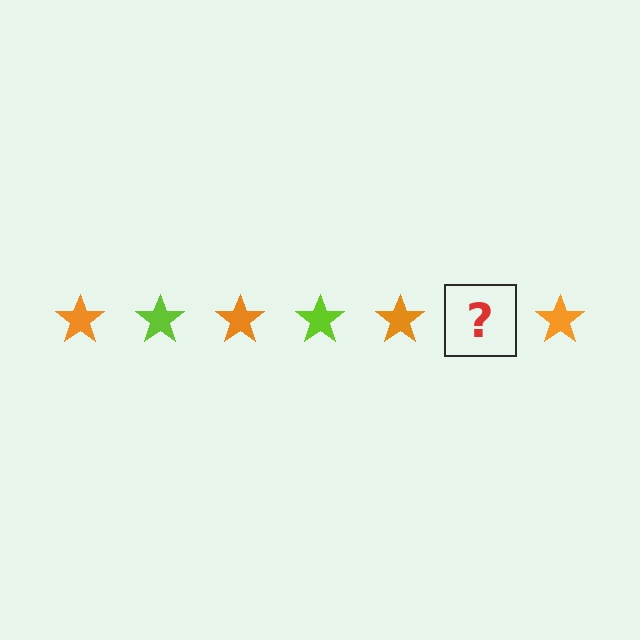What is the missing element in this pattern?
The missing element is a lime star.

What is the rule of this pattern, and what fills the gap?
The rule is that the pattern cycles through orange, lime stars. The gap should be filled with a lime star.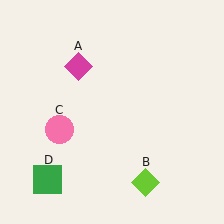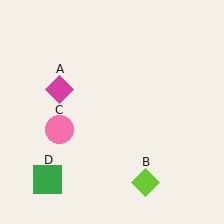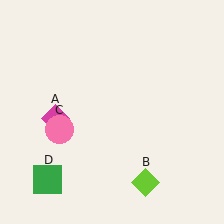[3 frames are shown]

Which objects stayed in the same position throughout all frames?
Lime diamond (object B) and pink circle (object C) and green square (object D) remained stationary.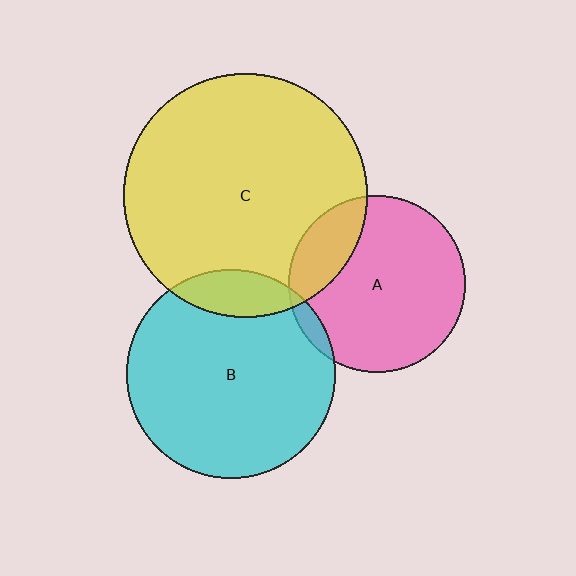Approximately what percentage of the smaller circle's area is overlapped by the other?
Approximately 5%.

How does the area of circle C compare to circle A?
Approximately 1.9 times.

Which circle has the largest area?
Circle C (yellow).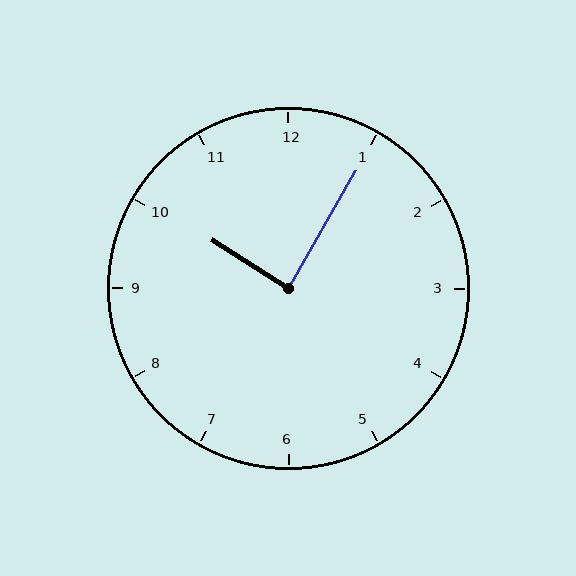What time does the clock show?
10:05.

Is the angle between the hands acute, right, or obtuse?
It is right.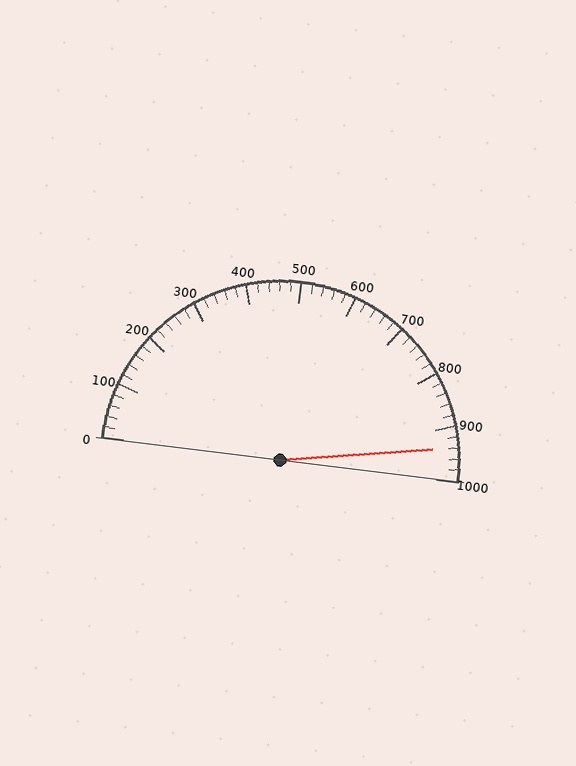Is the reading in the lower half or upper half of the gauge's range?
The reading is in the upper half of the range (0 to 1000).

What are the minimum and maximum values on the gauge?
The gauge ranges from 0 to 1000.